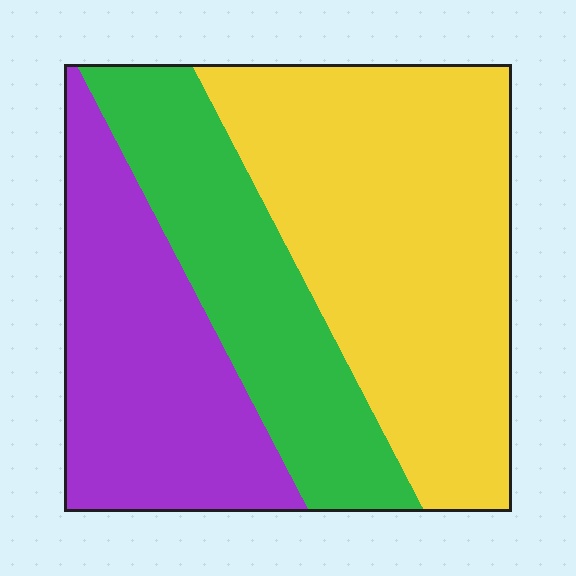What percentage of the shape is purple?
Purple takes up between a quarter and a half of the shape.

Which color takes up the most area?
Yellow, at roughly 45%.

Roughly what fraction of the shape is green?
Green covers roughly 25% of the shape.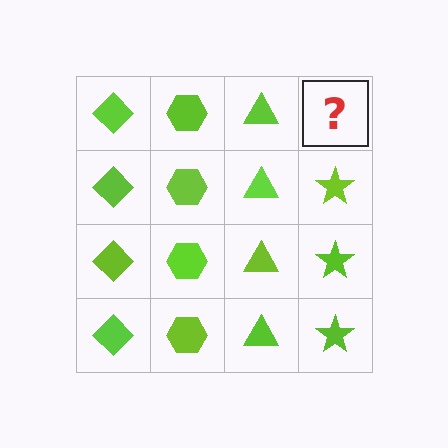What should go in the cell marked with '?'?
The missing cell should contain a lime star.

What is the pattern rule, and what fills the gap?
The rule is that each column has a consistent shape. The gap should be filled with a lime star.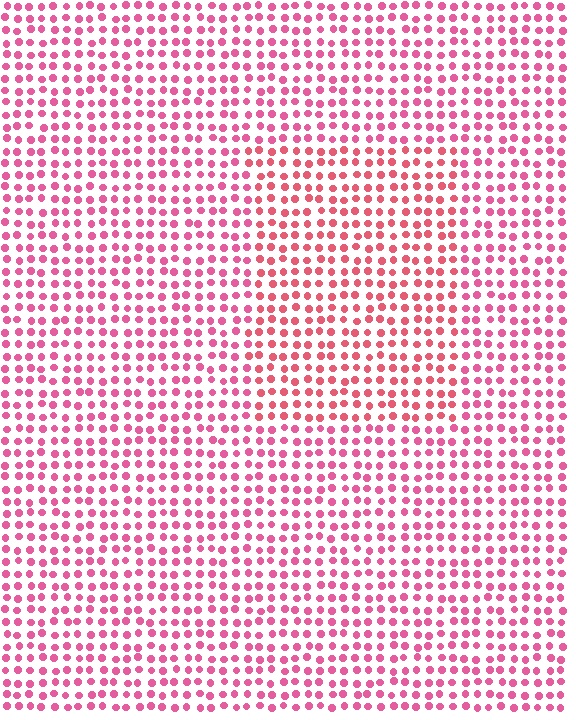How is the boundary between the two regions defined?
The boundary is defined purely by a slight shift in hue (about 18 degrees). Spacing, size, and orientation are identical on both sides.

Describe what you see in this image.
The image is filled with small pink elements in a uniform arrangement. A rectangle-shaped region is visible where the elements are tinted to a slightly different hue, forming a subtle color boundary.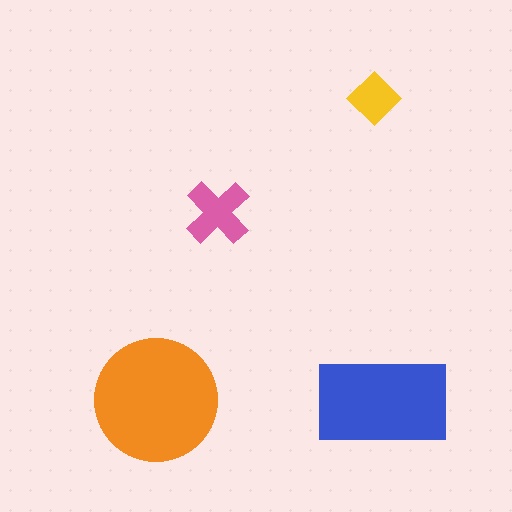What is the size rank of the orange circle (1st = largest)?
1st.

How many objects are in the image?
There are 4 objects in the image.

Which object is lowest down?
The blue rectangle is bottommost.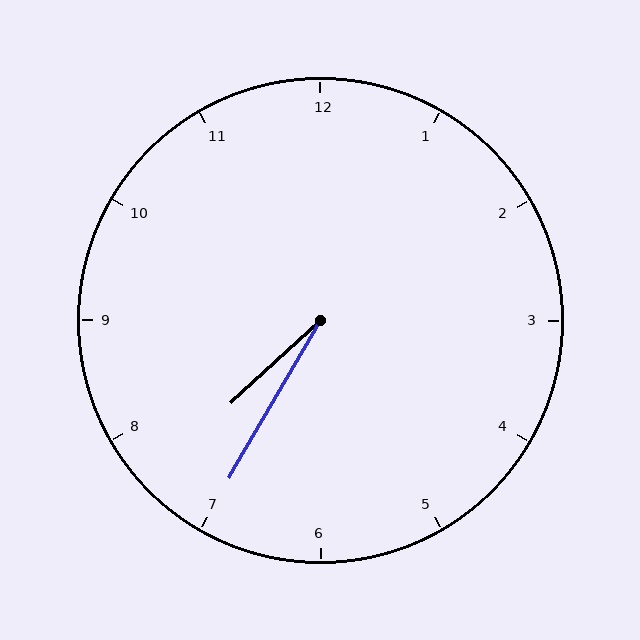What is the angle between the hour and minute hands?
Approximately 18 degrees.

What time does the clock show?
7:35.